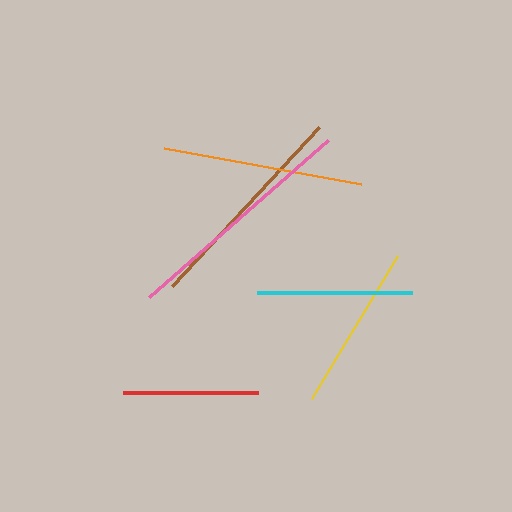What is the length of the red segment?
The red segment is approximately 134 pixels long.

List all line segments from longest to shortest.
From longest to shortest: pink, brown, orange, yellow, cyan, red.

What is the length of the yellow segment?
The yellow segment is approximately 167 pixels long.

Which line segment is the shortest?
The red line is the shortest at approximately 134 pixels.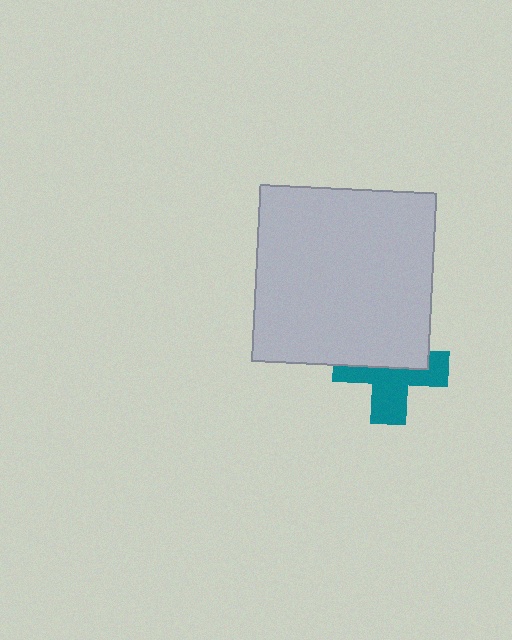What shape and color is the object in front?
The object in front is a light gray square.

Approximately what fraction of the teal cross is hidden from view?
Roughly 48% of the teal cross is hidden behind the light gray square.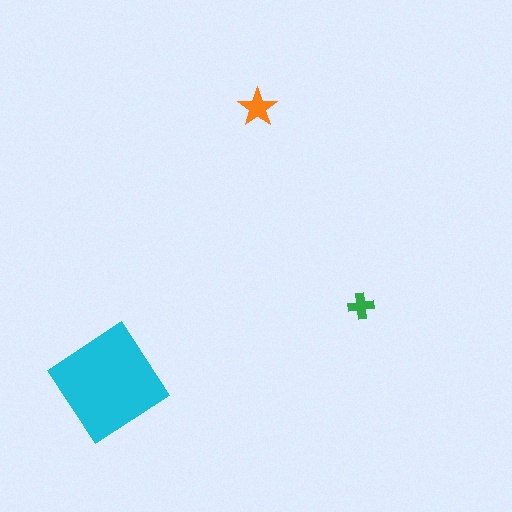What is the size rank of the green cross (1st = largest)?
3rd.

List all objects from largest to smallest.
The cyan diamond, the orange star, the green cross.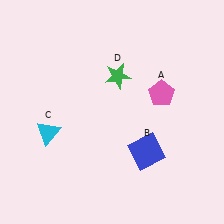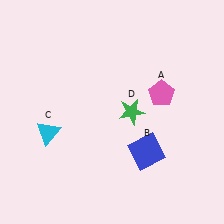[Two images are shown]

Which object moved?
The green star (D) moved down.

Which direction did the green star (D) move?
The green star (D) moved down.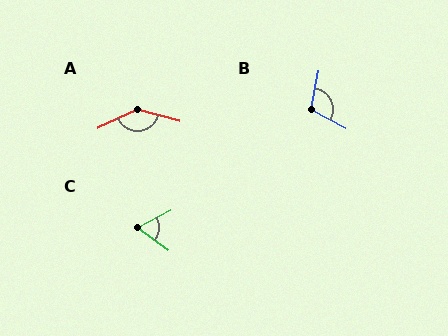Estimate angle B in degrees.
Approximately 106 degrees.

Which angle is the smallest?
C, at approximately 63 degrees.